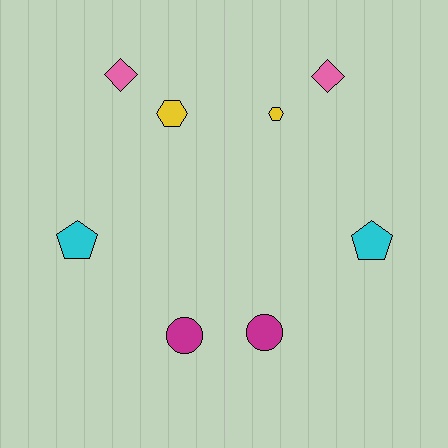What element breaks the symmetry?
The yellow hexagon on the right side has a different size than its mirror counterpart.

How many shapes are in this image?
There are 8 shapes in this image.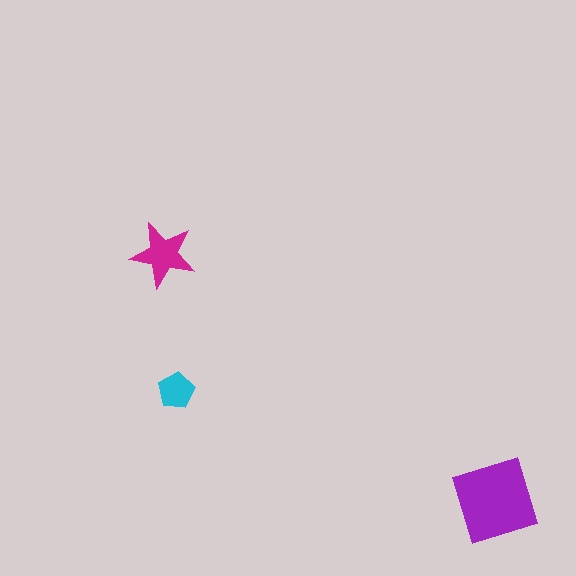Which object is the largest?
The purple diamond.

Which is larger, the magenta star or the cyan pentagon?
The magenta star.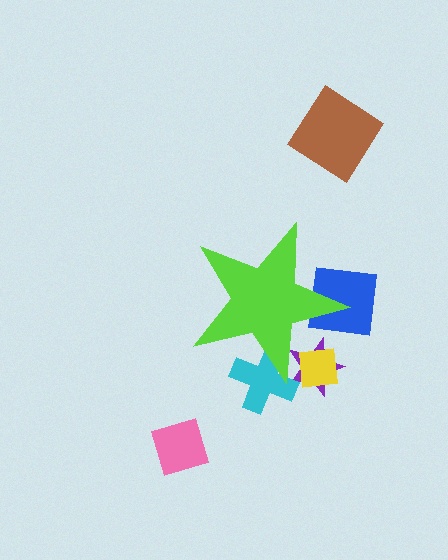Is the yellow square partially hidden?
Yes, the yellow square is partially hidden behind the lime star.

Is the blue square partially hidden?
Yes, the blue square is partially hidden behind the lime star.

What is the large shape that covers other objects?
A lime star.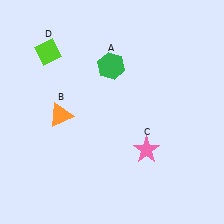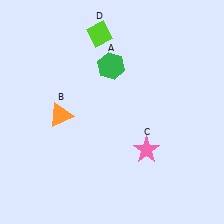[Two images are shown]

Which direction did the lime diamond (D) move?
The lime diamond (D) moved right.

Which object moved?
The lime diamond (D) moved right.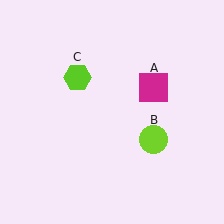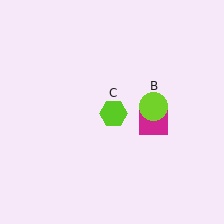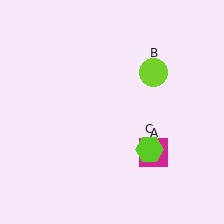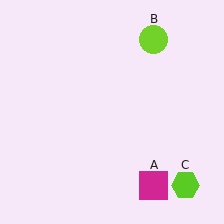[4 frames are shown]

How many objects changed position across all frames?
3 objects changed position: magenta square (object A), lime circle (object B), lime hexagon (object C).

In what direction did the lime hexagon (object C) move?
The lime hexagon (object C) moved down and to the right.